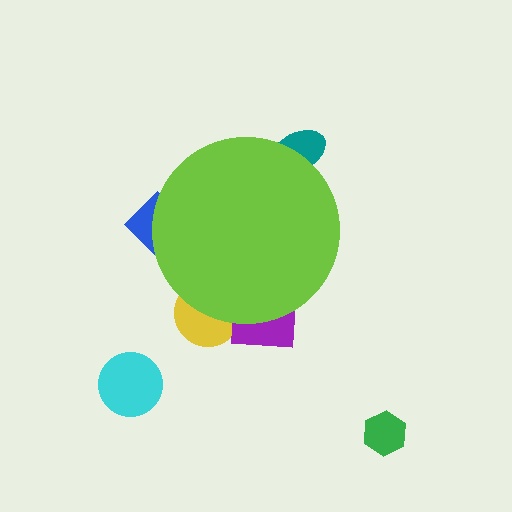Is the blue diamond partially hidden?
Yes, the blue diamond is partially hidden behind the lime circle.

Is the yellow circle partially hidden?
Yes, the yellow circle is partially hidden behind the lime circle.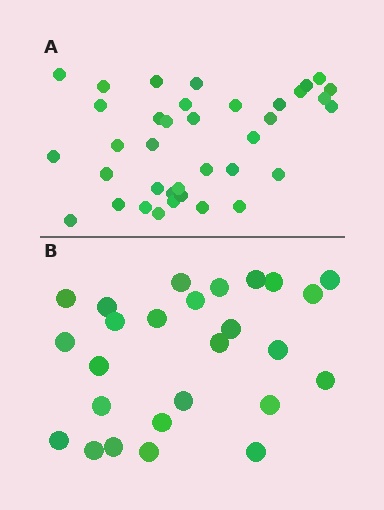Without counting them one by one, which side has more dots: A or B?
Region A (the top region) has more dots.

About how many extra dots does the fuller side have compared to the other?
Region A has roughly 12 or so more dots than region B.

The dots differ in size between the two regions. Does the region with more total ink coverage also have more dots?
No. Region B has more total ink coverage because its dots are larger, but region A actually contains more individual dots. Total area can be misleading — the number of items is what matters here.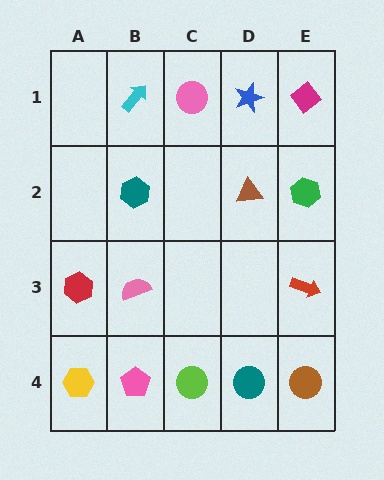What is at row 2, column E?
A green hexagon.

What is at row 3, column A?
A red hexagon.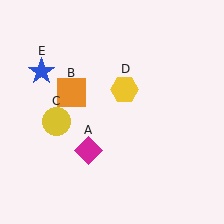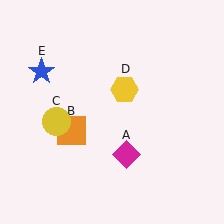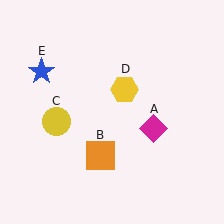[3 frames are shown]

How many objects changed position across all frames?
2 objects changed position: magenta diamond (object A), orange square (object B).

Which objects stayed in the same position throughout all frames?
Yellow circle (object C) and yellow hexagon (object D) and blue star (object E) remained stationary.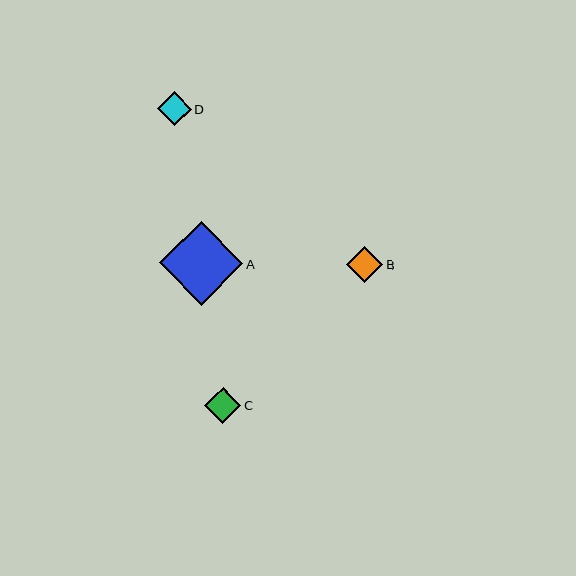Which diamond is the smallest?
Diamond D is the smallest with a size of approximately 34 pixels.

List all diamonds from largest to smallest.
From largest to smallest: A, B, C, D.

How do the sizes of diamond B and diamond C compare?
Diamond B and diamond C are approximately the same size.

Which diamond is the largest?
Diamond A is the largest with a size of approximately 83 pixels.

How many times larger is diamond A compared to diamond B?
Diamond A is approximately 2.3 times the size of diamond B.